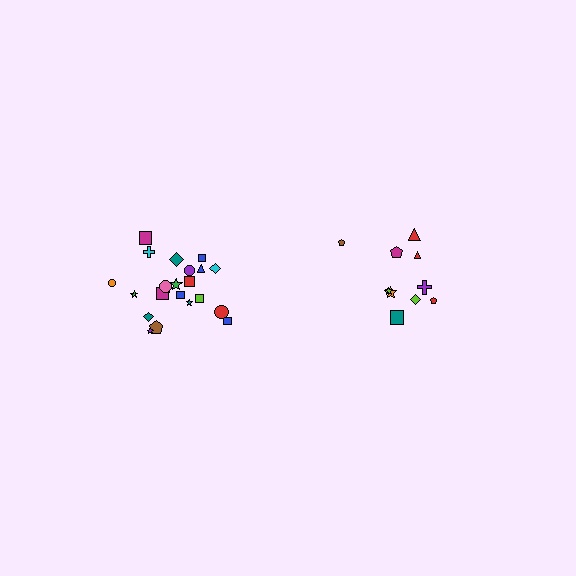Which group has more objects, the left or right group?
The left group.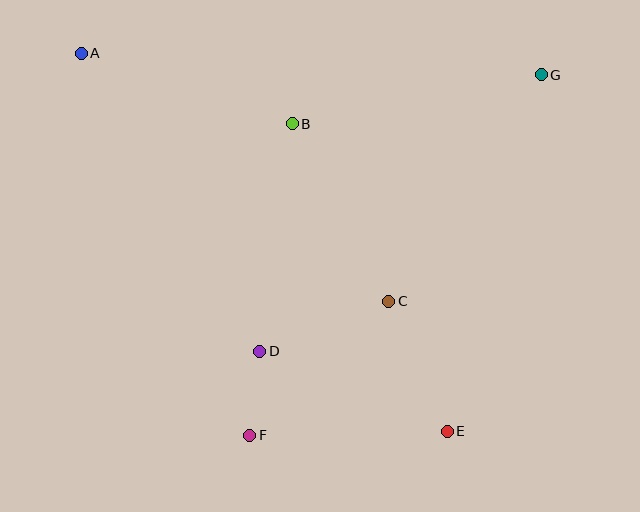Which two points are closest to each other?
Points D and F are closest to each other.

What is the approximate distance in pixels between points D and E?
The distance between D and E is approximately 204 pixels.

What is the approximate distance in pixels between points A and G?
The distance between A and G is approximately 460 pixels.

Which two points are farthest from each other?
Points A and E are farthest from each other.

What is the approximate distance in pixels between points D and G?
The distance between D and G is approximately 395 pixels.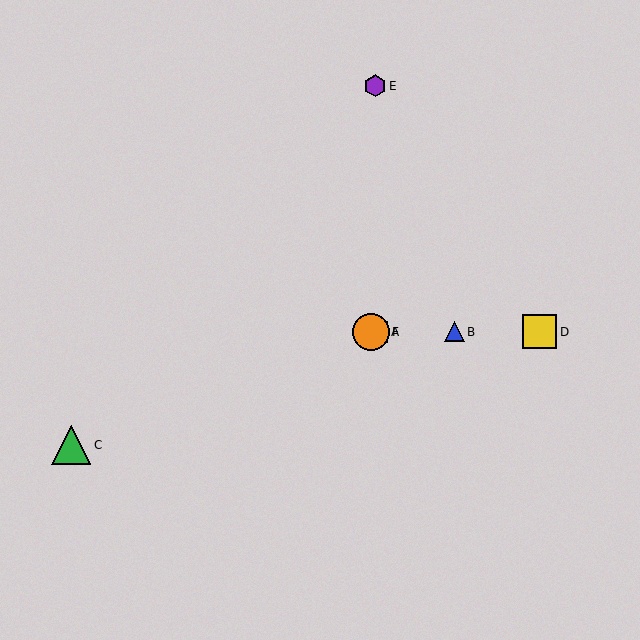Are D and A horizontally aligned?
Yes, both are at y≈332.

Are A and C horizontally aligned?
No, A is at y≈332 and C is at y≈445.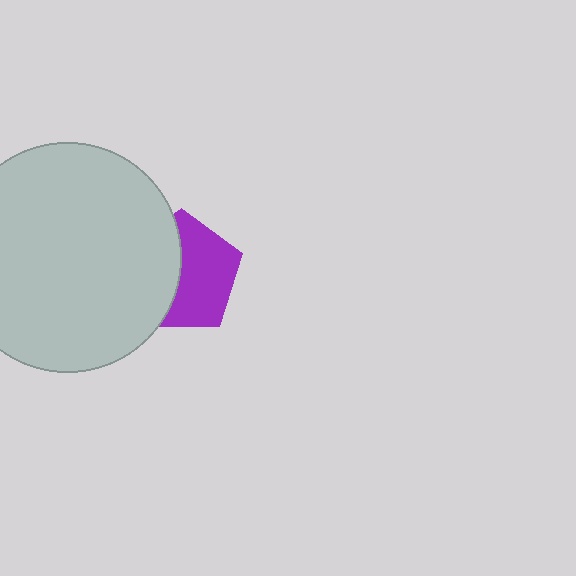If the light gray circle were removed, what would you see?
You would see the complete purple pentagon.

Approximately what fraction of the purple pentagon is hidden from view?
Roughly 45% of the purple pentagon is hidden behind the light gray circle.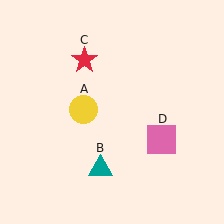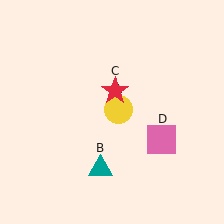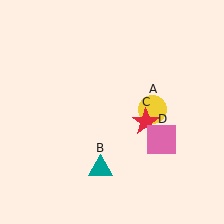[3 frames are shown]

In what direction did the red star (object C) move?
The red star (object C) moved down and to the right.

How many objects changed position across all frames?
2 objects changed position: yellow circle (object A), red star (object C).